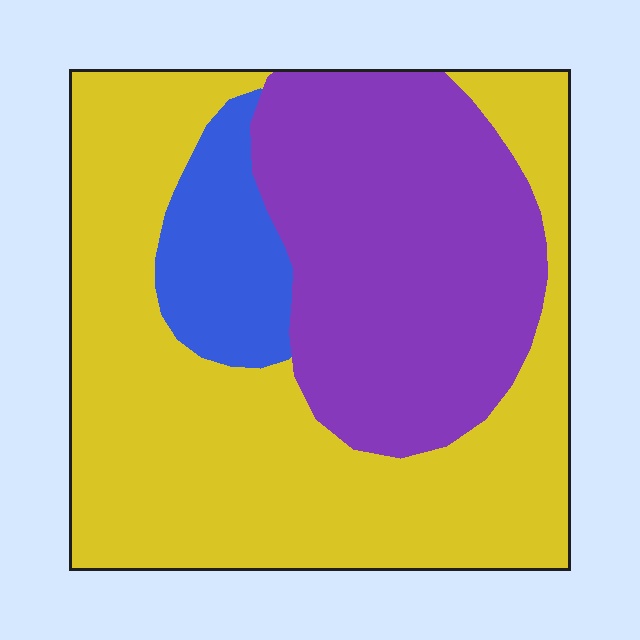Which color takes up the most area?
Yellow, at roughly 55%.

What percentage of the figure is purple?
Purple covers 35% of the figure.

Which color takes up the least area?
Blue, at roughly 10%.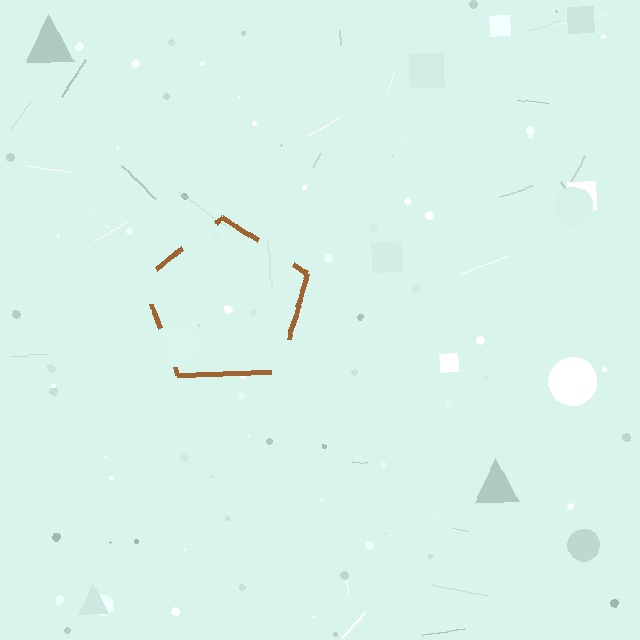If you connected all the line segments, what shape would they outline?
They would outline a pentagon.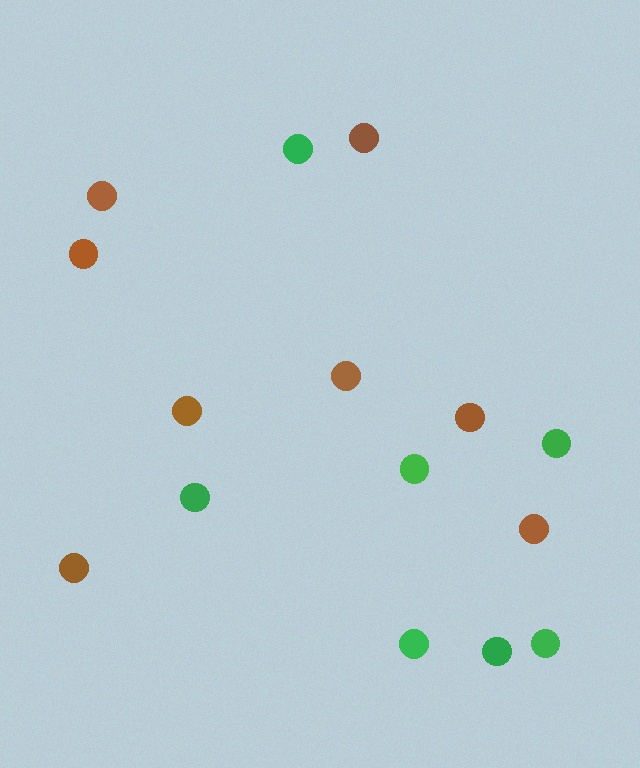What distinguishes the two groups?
There are 2 groups: one group of brown circles (8) and one group of green circles (7).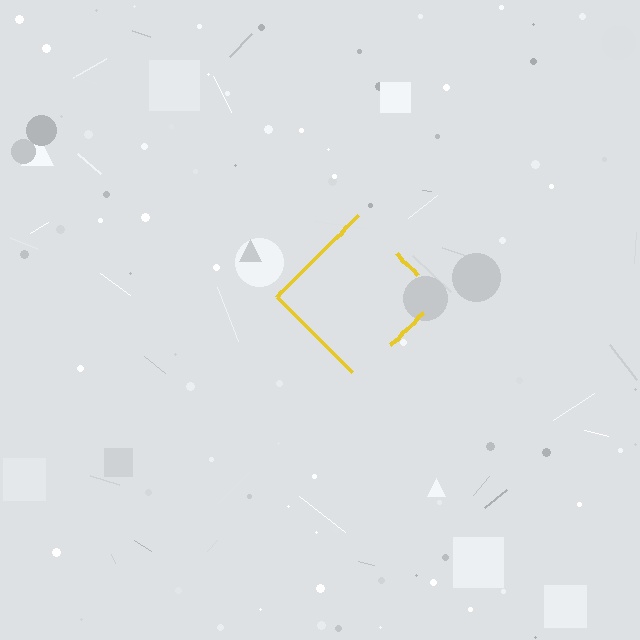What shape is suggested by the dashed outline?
The dashed outline suggests a diamond.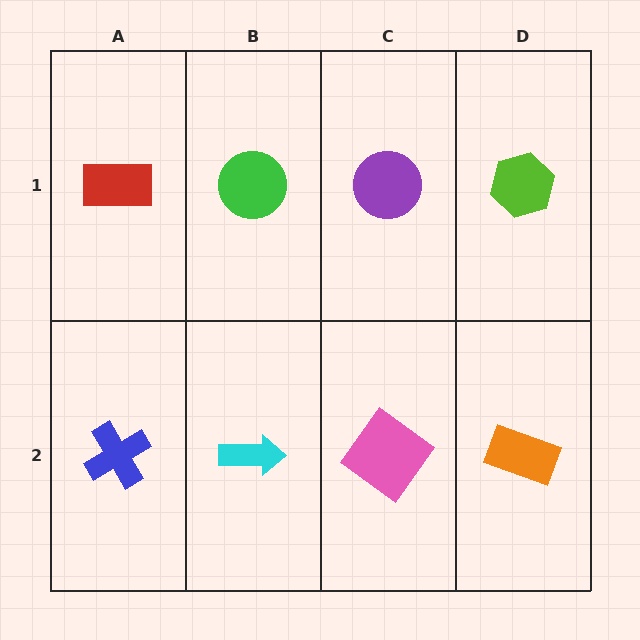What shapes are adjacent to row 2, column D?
A lime hexagon (row 1, column D), a pink diamond (row 2, column C).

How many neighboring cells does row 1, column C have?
3.